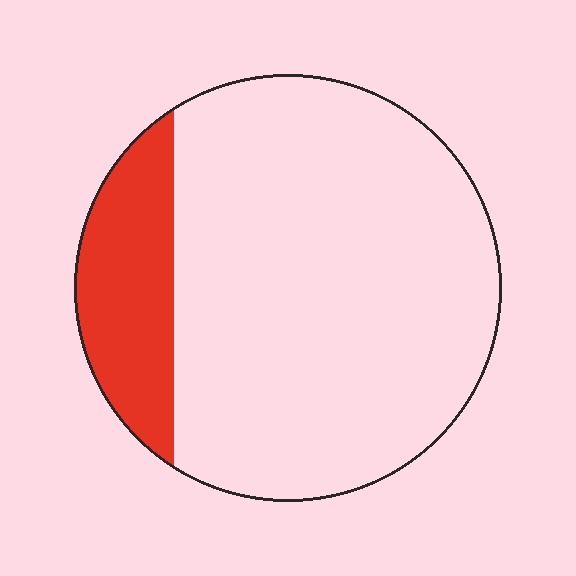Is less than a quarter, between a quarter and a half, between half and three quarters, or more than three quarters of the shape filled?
Less than a quarter.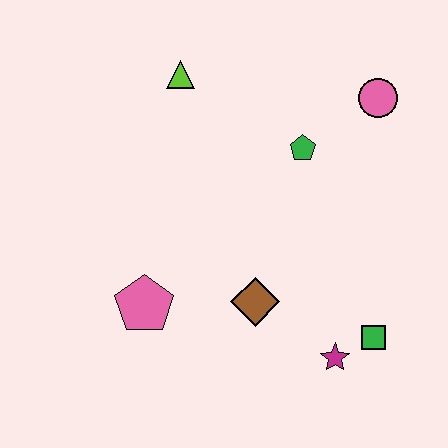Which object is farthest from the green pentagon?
The pink pentagon is farthest from the green pentagon.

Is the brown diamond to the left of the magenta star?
Yes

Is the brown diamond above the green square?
Yes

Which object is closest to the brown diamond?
The magenta star is closest to the brown diamond.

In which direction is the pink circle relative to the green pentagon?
The pink circle is to the right of the green pentagon.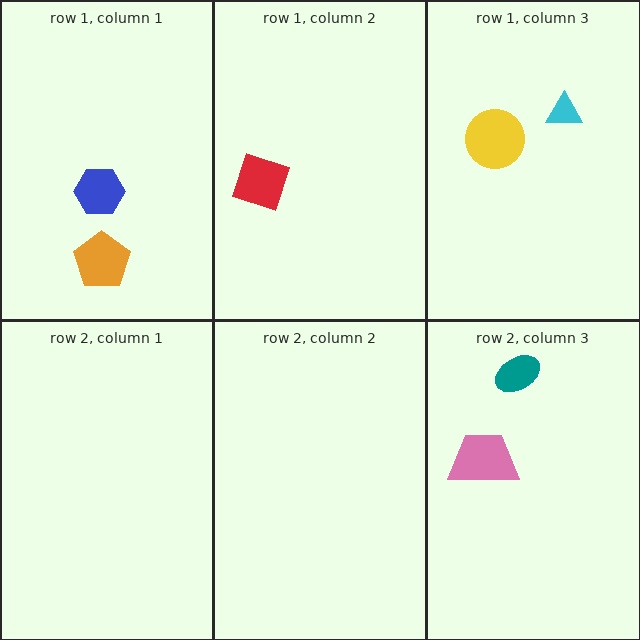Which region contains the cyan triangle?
The row 1, column 3 region.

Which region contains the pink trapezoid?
The row 2, column 3 region.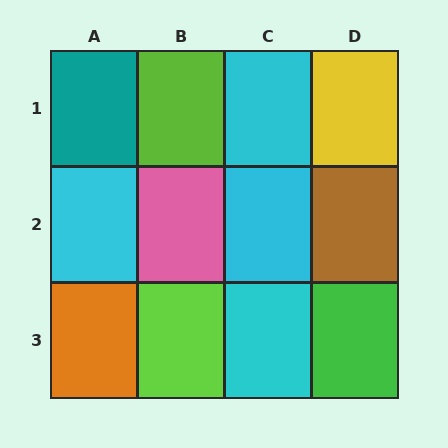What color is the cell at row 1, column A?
Teal.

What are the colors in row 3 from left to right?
Orange, lime, cyan, green.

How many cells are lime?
2 cells are lime.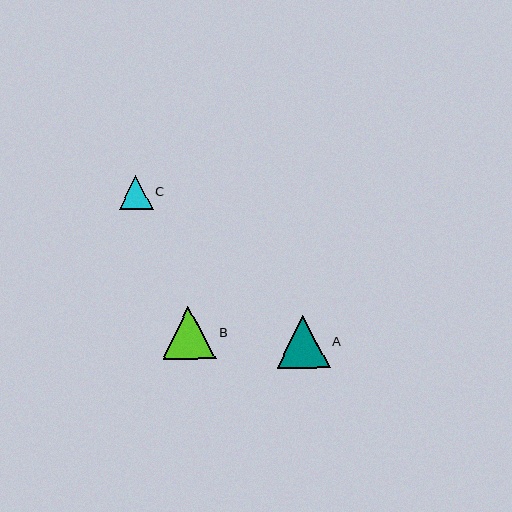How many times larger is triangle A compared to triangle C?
Triangle A is approximately 1.5 times the size of triangle C.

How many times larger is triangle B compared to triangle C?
Triangle B is approximately 1.6 times the size of triangle C.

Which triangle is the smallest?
Triangle C is the smallest with a size of approximately 34 pixels.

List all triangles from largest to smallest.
From largest to smallest: B, A, C.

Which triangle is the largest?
Triangle B is the largest with a size of approximately 53 pixels.